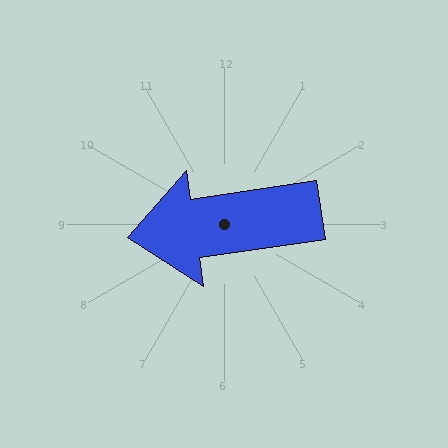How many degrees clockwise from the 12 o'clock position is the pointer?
Approximately 262 degrees.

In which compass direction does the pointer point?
West.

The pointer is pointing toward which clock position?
Roughly 9 o'clock.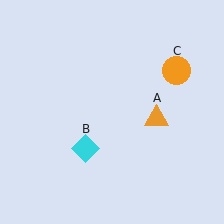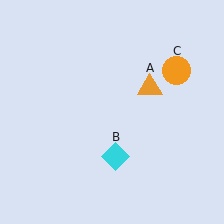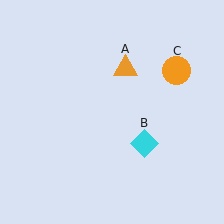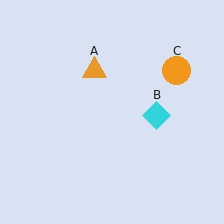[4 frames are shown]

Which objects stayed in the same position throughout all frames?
Orange circle (object C) remained stationary.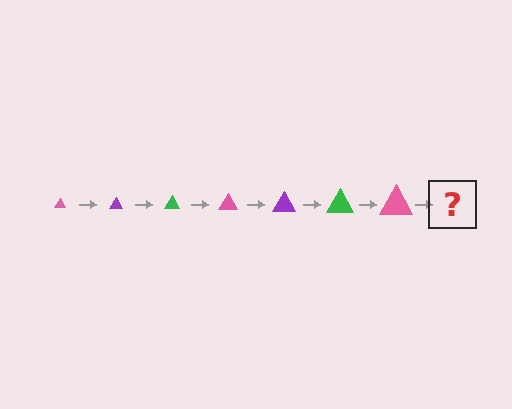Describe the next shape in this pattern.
It should be a purple triangle, larger than the previous one.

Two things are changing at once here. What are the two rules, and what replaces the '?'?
The two rules are that the triangle grows larger each step and the color cycles through pink, purple, and green. The '?' should be a purple triangle, larger than the previous one.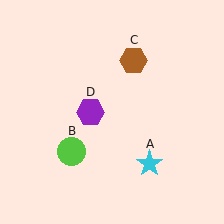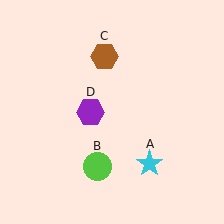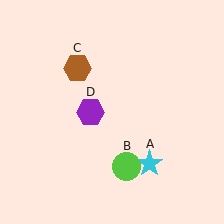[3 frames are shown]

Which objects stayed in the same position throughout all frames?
Cyan star (object A) and purple hexagon (object D) remained stationary.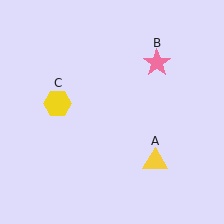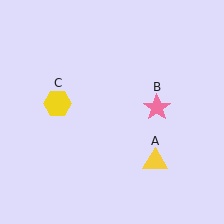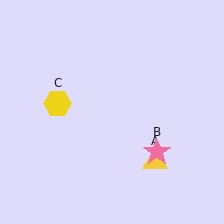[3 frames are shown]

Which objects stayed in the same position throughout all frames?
Yellow triangle (object A) and yellow hexagon (object C) remained stationary.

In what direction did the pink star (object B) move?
The pink star (object B) moved down.